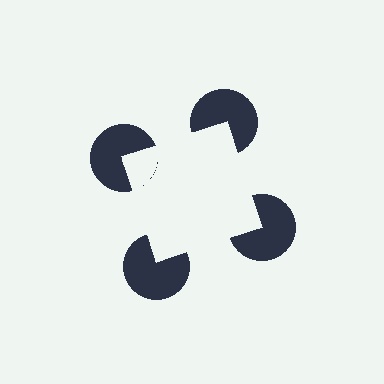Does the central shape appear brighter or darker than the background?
It typically appears slightly brighter than the background, even though no actual brightness change is drawn.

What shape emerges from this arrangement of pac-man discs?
An illusory square — its edges are inferred from the aligned wedge cuts in the pac-man discs, not physically drawn.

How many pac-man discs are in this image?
There are 4 — one at each vertex of the illusory square.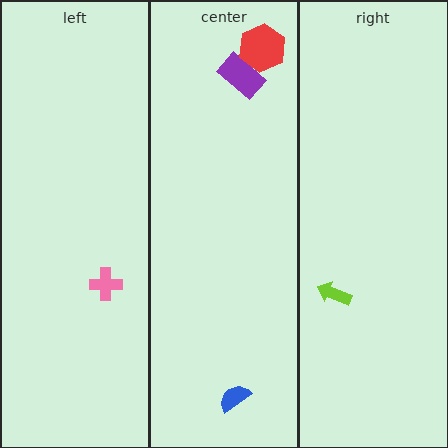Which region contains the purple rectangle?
The center region.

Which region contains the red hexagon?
The center region.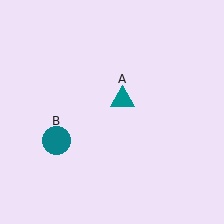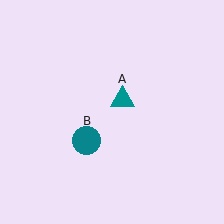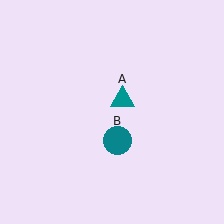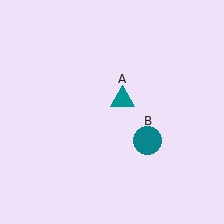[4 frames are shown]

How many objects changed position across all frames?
1 object changed position: teal circle (object B).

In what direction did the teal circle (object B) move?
The teal circle (object B) moved right.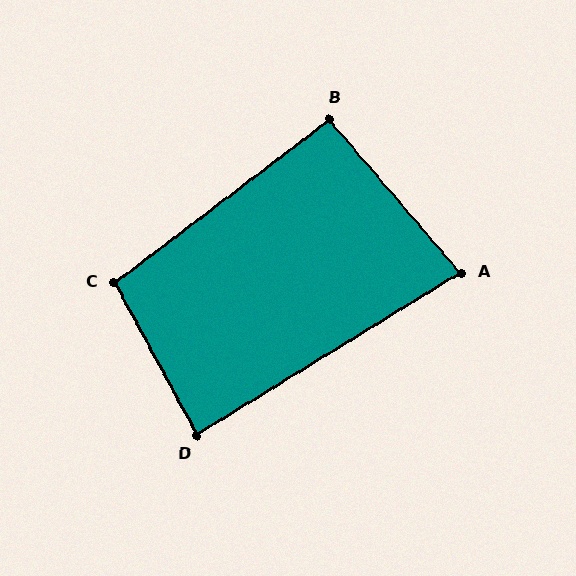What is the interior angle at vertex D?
Approximately 87 degrees (approximately right).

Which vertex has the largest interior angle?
C, at approximately 99 degrees.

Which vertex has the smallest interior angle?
A, at approximately 81 degrees.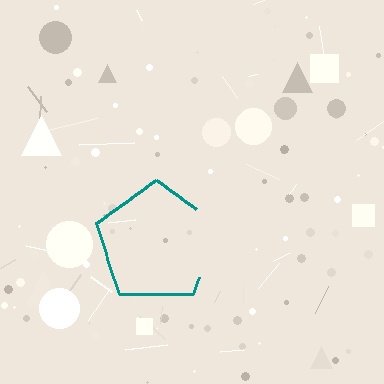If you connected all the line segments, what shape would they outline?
They would outline a pentagon.